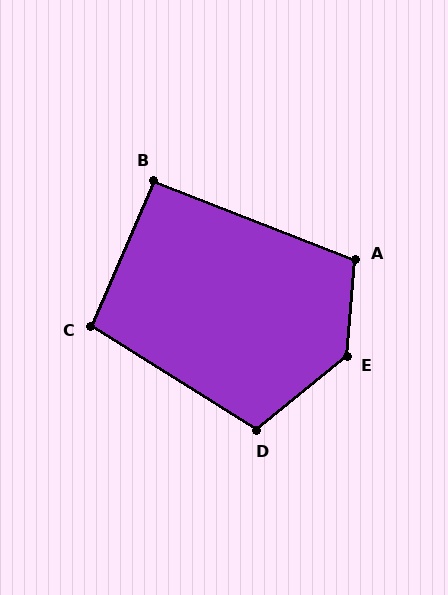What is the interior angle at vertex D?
Approximately 109 degrees (obtuse).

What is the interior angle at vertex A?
Approximately 107 degrees (obtuse).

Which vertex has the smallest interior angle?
B, at approximately 92 degrees.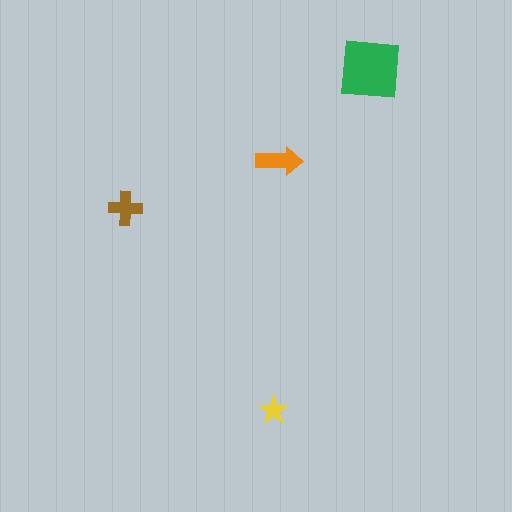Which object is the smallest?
The yellow star.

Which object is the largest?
The green square.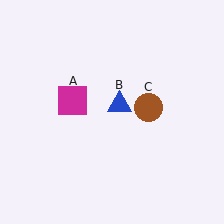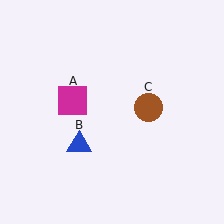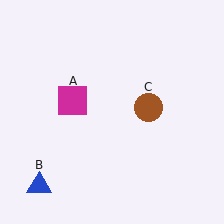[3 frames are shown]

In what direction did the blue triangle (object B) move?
The blue triangle (object B) moved down and to the left.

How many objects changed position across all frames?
1 object changed position: blue triangle (object B).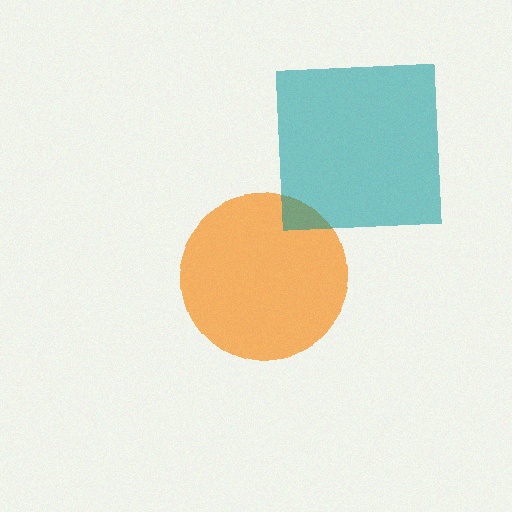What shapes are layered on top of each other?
The layered shapes are: an orange circle, a teal square.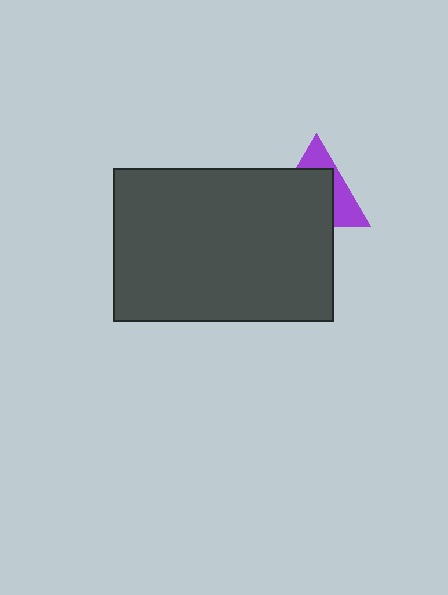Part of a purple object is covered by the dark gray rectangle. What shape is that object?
It is a triangle.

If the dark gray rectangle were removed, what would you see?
You would see the complete purple triangle.